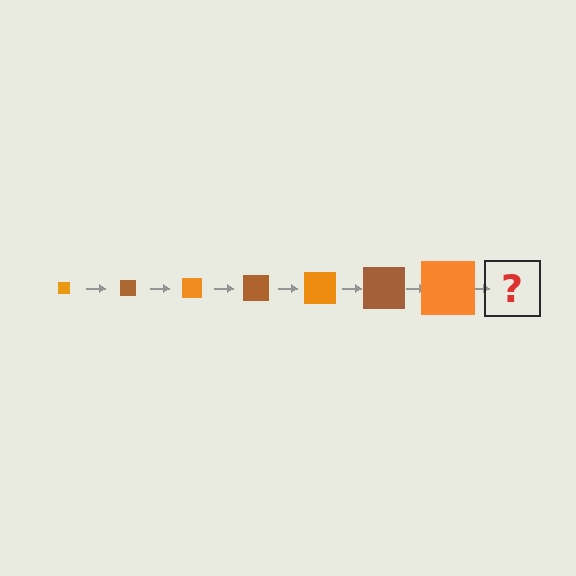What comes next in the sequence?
The next element should be a brown square, larger than the previous one.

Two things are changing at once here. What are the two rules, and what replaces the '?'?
The two rules are that the square grows larger each step and the color cycles through orange and brown. The '?' should be a brown square, larger than the previous one.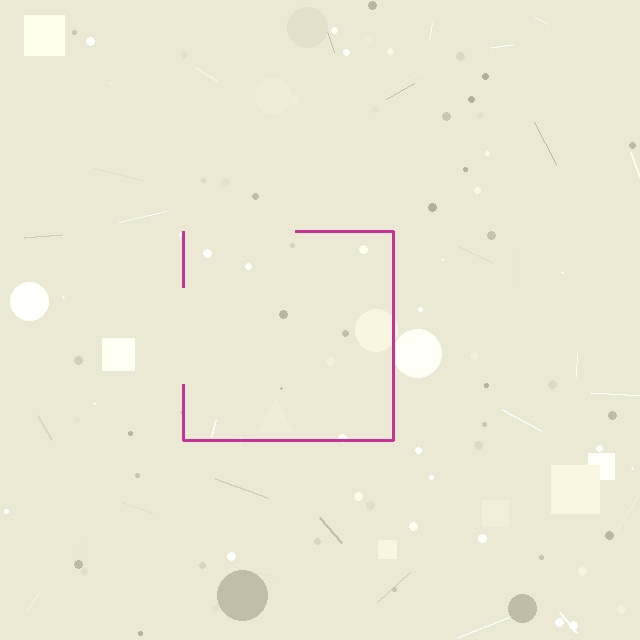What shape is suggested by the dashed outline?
The dashed outline suggests a square.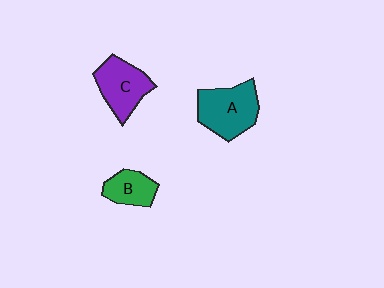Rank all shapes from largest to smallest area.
From largest to smallest: A (teal), C (purple), B (green).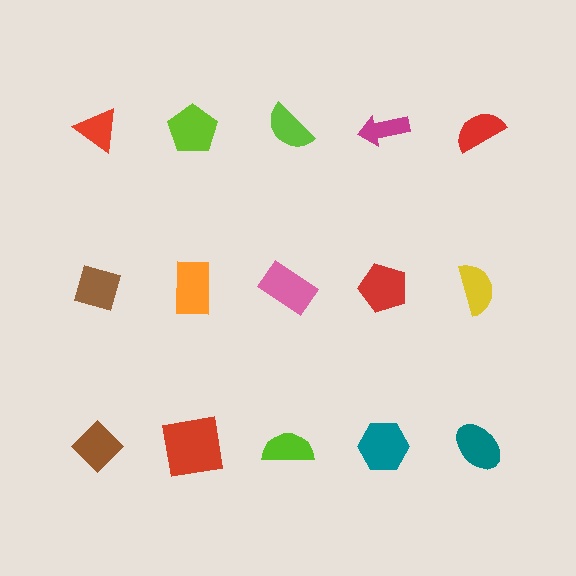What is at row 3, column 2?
A red square.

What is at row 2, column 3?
A pink rectangle.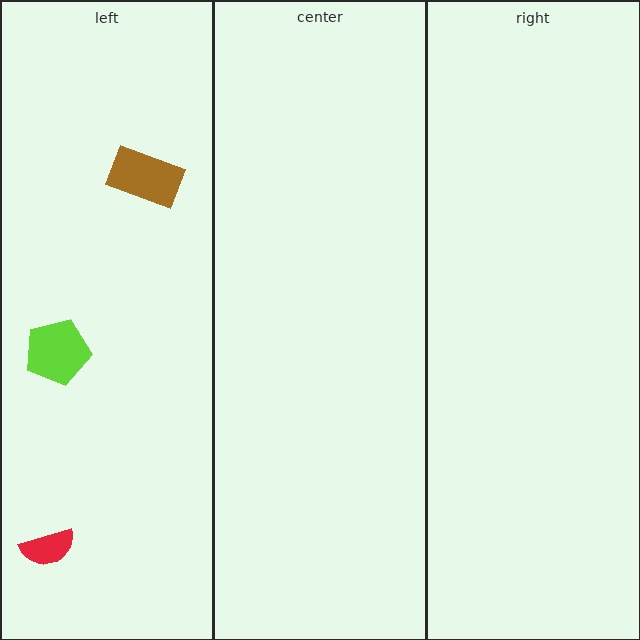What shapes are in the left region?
The brown rectangle, the lime pentagon, the red semicircle.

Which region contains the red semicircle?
The left region.